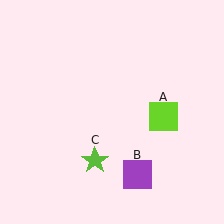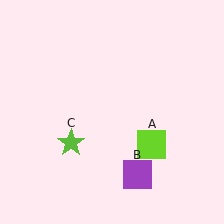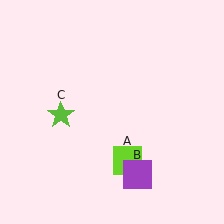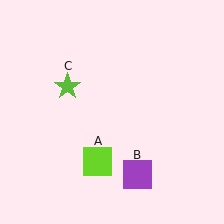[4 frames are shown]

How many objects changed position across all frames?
2 objects changed position: lime square (object A), lime star (object C).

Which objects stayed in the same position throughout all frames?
Purple square (object B) remained stationary.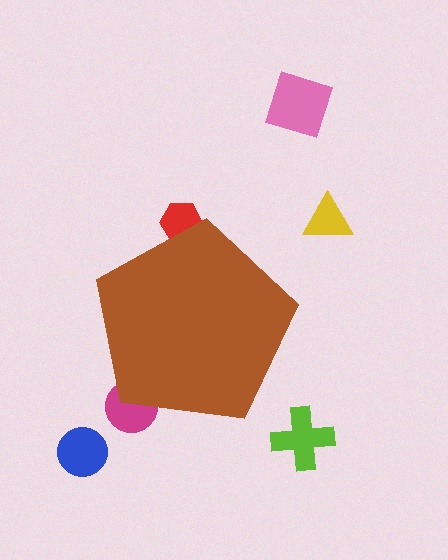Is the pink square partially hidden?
No, the pink square is fully visible.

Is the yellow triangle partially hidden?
No, the yellow triangle is fully visible.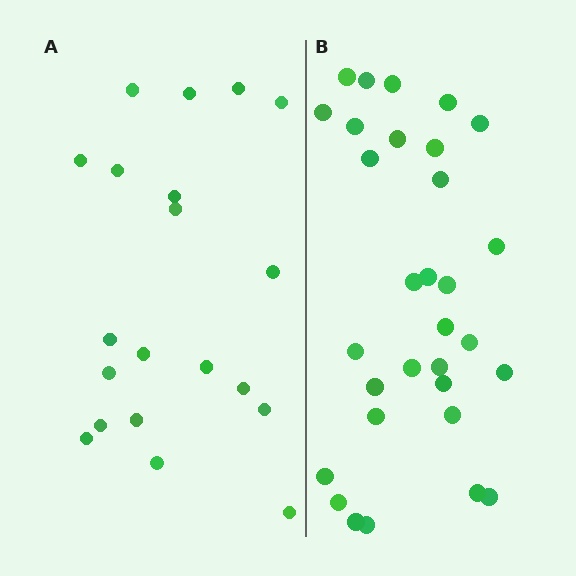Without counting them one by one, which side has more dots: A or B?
Region B (the right region) has more dots.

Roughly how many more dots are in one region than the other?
Region B has roughly 12 or so more dots than region A.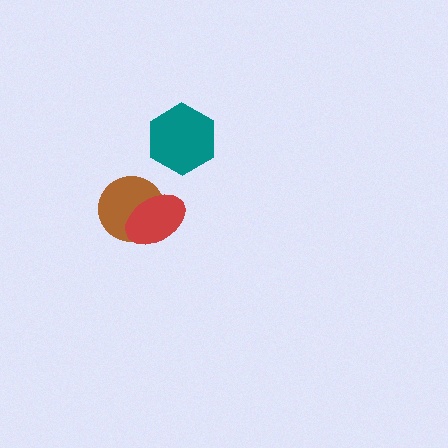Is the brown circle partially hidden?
Yes, it is partially covered by another shape.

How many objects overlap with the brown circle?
1 object overlaps with the brown circle.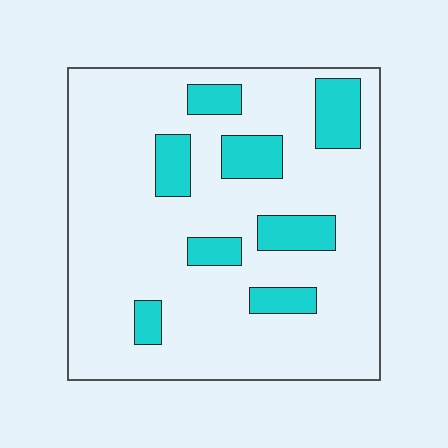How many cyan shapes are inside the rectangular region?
8.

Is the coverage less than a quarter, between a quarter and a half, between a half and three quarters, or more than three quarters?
Less than a quarter.